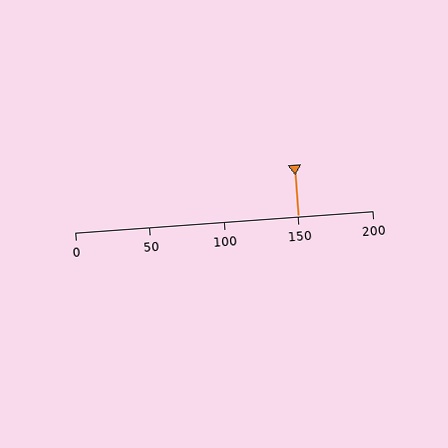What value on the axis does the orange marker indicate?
The marker indicates approximately 150.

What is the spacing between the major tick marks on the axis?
The major ticks are spaced 50 apart.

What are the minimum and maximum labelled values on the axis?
The axis runs from 0 to 200.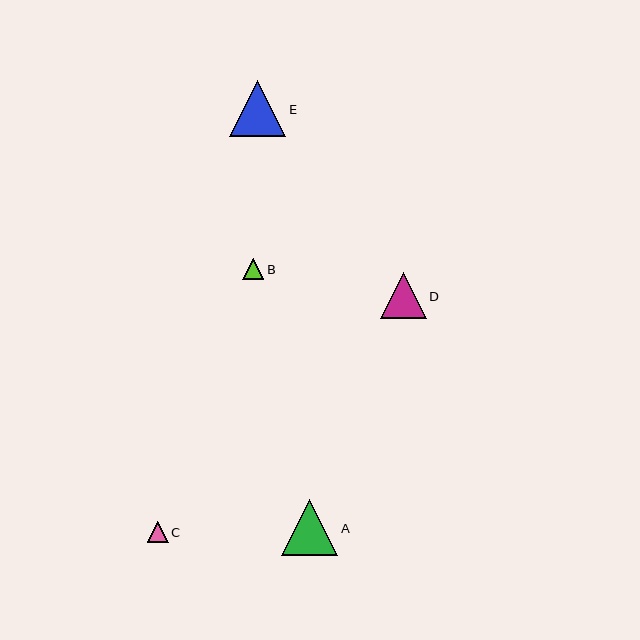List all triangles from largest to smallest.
From largest to smallest: A, E, D, C, B.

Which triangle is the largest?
Triangle A is the largest with a size of approximately 56 pixels.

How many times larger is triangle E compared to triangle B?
Triangle E is approximately 2.7 times the size of triangle B.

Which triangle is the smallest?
Triangle B is the smallest with a size of approximately 21 pixels.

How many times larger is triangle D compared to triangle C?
Triangle D is approximately 2.2 times the size of triangle C.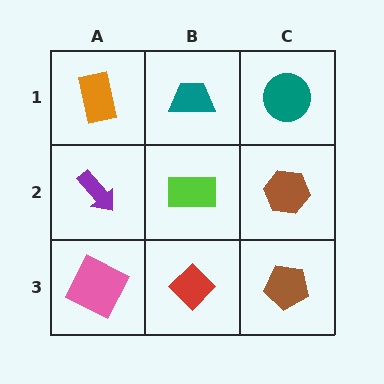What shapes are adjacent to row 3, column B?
A lime rectangle (row 2, column B), a pink square (row 3, column A), a brown pentagon (row 3, column C).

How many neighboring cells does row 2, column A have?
3.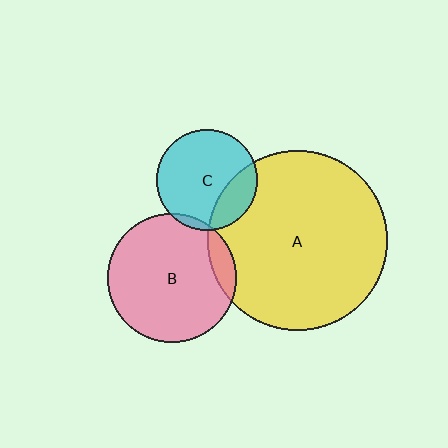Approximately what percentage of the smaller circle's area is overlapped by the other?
Approximately 25%.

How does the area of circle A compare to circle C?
Approximately 3.2 times.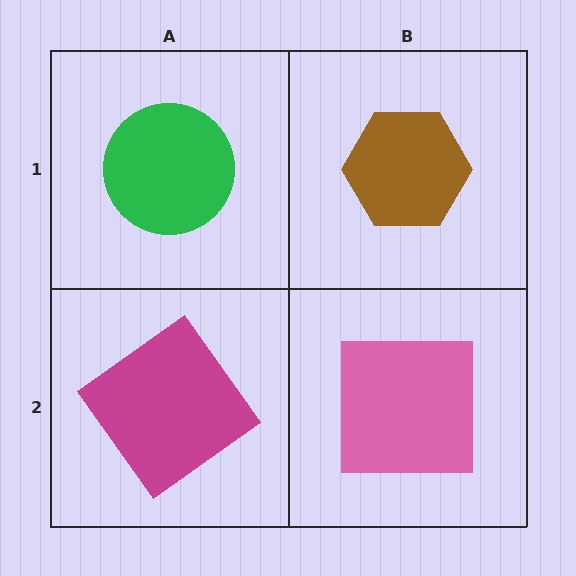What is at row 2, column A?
A magenta diamond.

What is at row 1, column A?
A green circle.